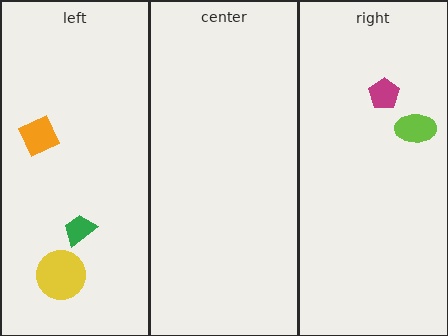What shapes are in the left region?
The green trapezoid, the yellow circle, the orange diamond.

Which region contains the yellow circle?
The left region.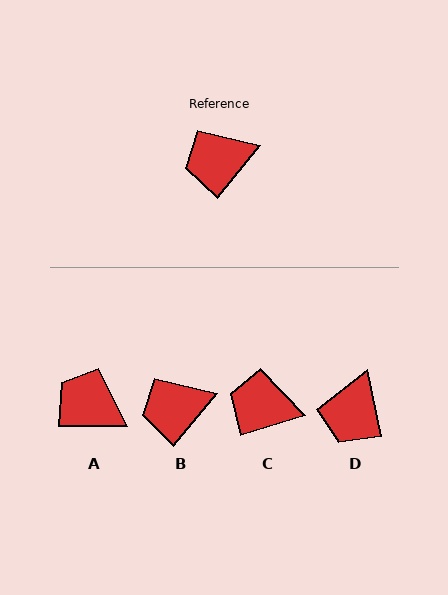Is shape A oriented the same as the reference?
No, it is off by about 50 degrees.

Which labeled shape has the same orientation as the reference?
B.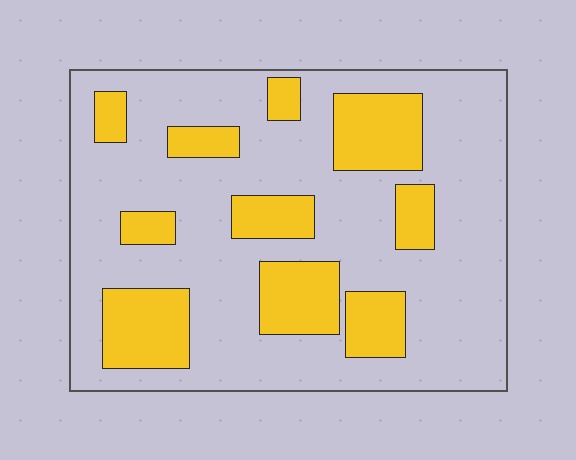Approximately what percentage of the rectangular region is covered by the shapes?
Approximately 25%.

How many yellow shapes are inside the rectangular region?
10.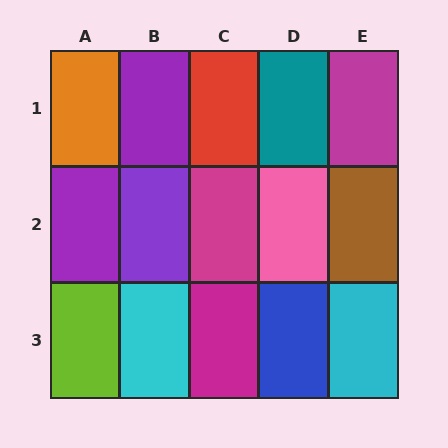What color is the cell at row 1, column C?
Red.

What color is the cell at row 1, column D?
Teal.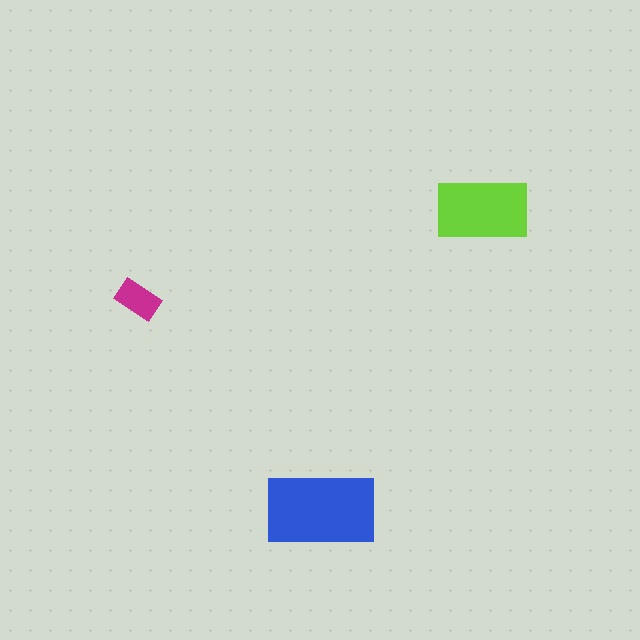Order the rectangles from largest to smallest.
the blue one, the lime one, the magenta one.